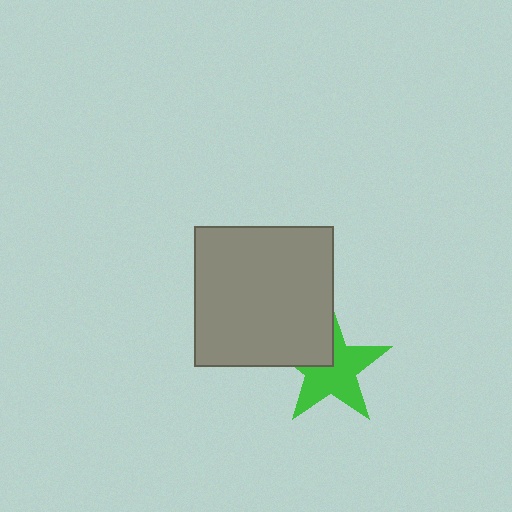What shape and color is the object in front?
The object in front is a gray rectangle.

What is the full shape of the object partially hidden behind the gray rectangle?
The partially hidden object is a green star.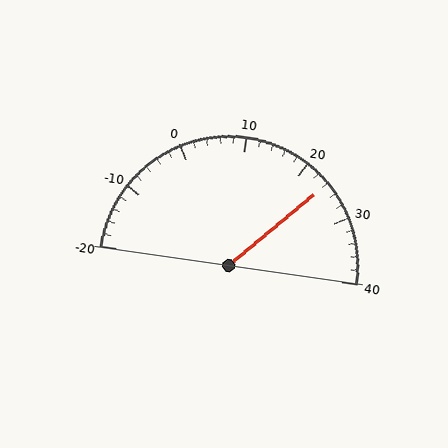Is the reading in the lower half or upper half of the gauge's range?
The reading is in the upper half of the range (-20 to 40).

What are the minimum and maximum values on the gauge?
The gauge ranges from -20 to 40.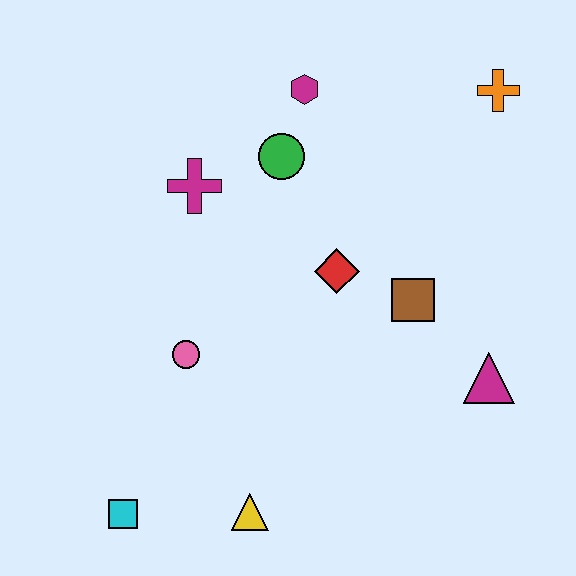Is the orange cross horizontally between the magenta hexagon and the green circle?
No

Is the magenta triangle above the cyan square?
Yes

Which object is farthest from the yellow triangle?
The orange cross is farthest from the yellow triangle.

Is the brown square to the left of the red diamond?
No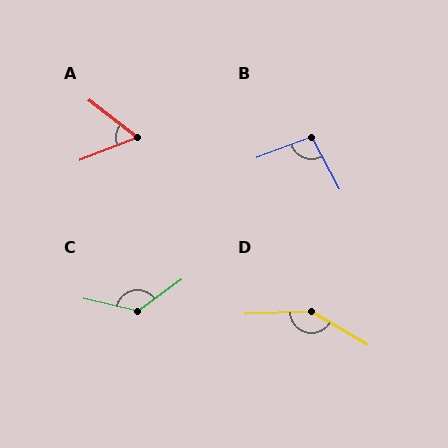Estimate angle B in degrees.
Approximately 97 degrees.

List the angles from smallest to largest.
A (59°), B (97°), C (130°), D (147°).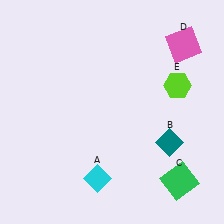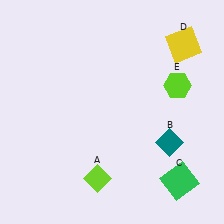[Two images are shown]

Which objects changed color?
A changed from cyan to lime. D changed from pink to yellow.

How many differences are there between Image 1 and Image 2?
There are 2 differences between the two images.